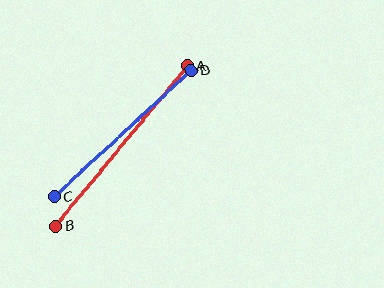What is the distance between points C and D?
The distance is approximately 186 pixels.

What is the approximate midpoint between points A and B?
The midpoint is at approximately (121, 146) pixels.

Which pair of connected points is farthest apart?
Points A and B are farthest apart.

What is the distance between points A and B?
The distance is approximately 208 pixels.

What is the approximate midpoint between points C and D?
The midpoint is at approximately (123, 133) pixels.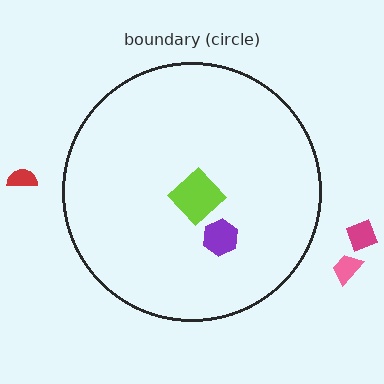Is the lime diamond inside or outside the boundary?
Inside.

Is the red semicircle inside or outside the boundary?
Outside.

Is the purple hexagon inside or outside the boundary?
Inside.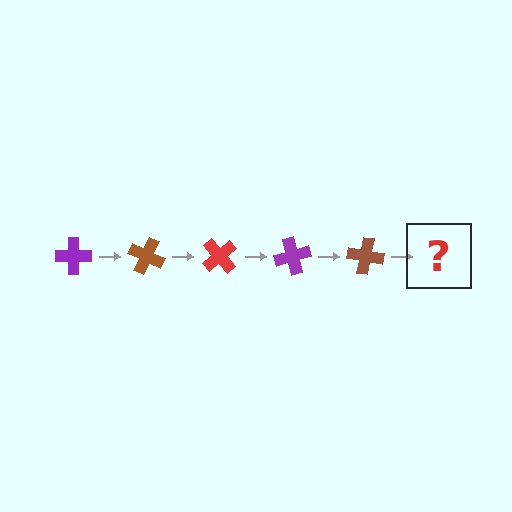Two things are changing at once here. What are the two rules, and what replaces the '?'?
The two rules are that it rotates 25 degrees each step and the color cycles through purple, brown, and red. The '?' should be a red cross, rotated 125 degrees from the start.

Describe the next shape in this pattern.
It should be a red cross, rotated 125 degrees from the start.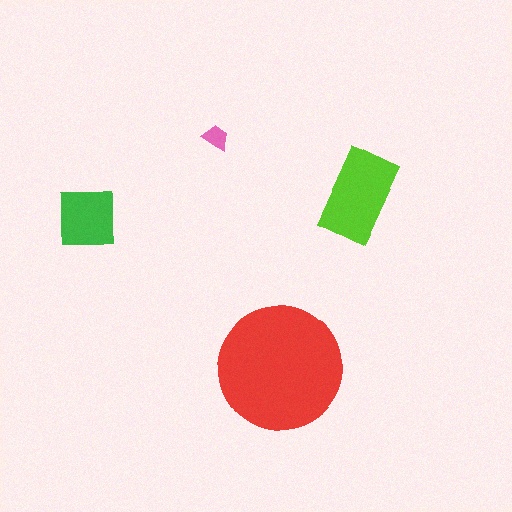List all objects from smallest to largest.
The pink trapezoid, the green square, the lime rectangle, the red circle.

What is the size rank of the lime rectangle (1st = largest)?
2nd.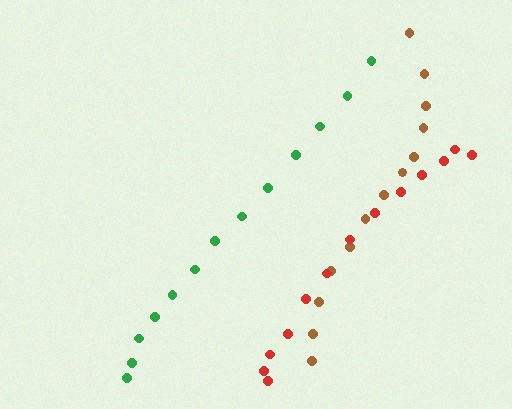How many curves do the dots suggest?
There are 3 distinct paths.